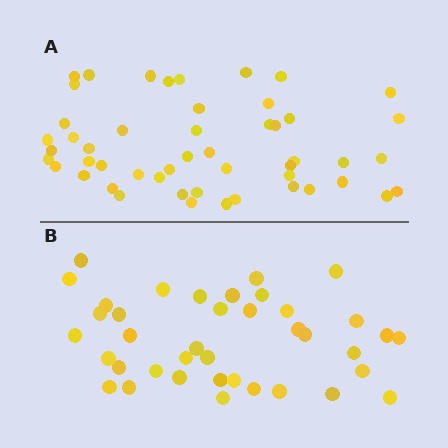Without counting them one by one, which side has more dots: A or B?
Region A (the top region) has more dots.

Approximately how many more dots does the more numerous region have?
Region A has roughly 12 or so more dots than region B.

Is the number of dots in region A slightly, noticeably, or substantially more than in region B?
Region A has noticeably more, but not dramatically so. The ratio is roughly 1.3 to 1.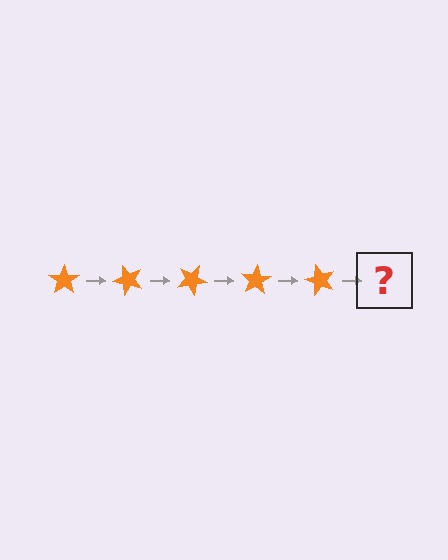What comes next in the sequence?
The next element should be an orange star rotated 250 degrees.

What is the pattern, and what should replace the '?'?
The pattern is that the star rotates 50 degrees each step. The '?' should be an orange star rotated 250 degrees.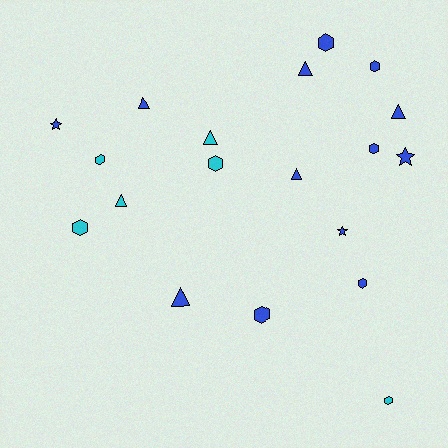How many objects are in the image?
There are 19 objects.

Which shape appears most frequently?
Hexagon, with 9 objects.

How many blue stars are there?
There are 3 blue stars.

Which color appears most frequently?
Blue, with 13 objects.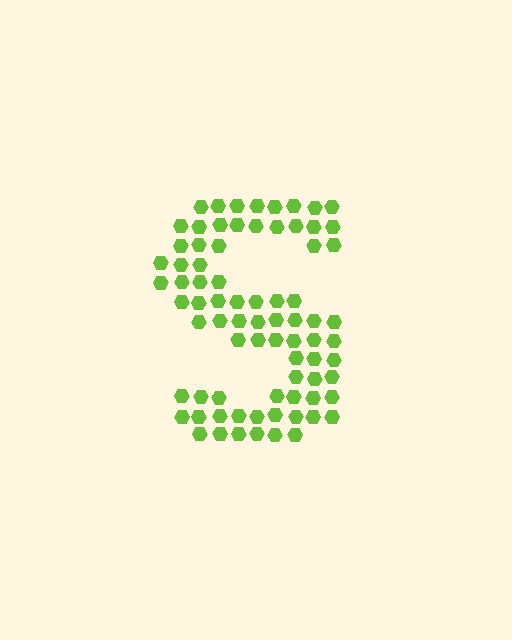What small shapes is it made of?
It is made of small hexagons.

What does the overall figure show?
The overall figure shows the letter S.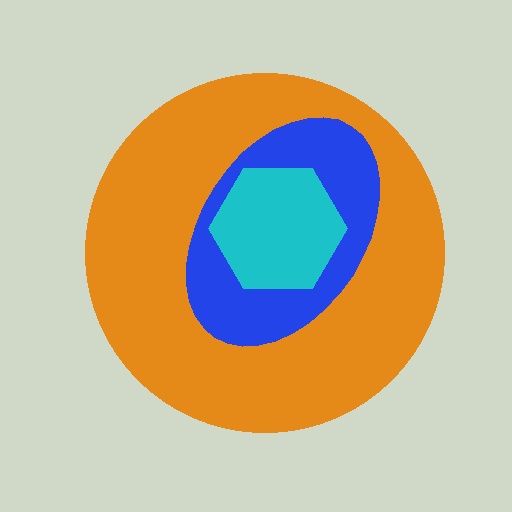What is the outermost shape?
The orange circle.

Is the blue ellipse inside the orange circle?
Yes.